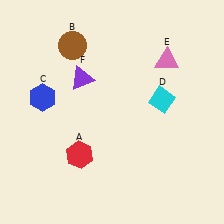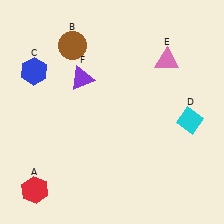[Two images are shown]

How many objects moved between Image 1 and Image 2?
3 objects moved between the two images.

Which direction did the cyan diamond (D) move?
The cyan diamond (D) moved right.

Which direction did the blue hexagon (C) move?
The blue hexagon (C) moved up.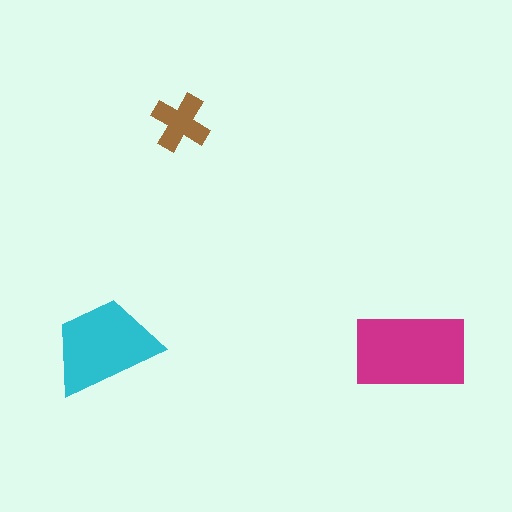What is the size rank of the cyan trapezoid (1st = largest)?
2nd.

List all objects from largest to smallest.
The magenta rectangle, the cyan trapezoid, the brown cross.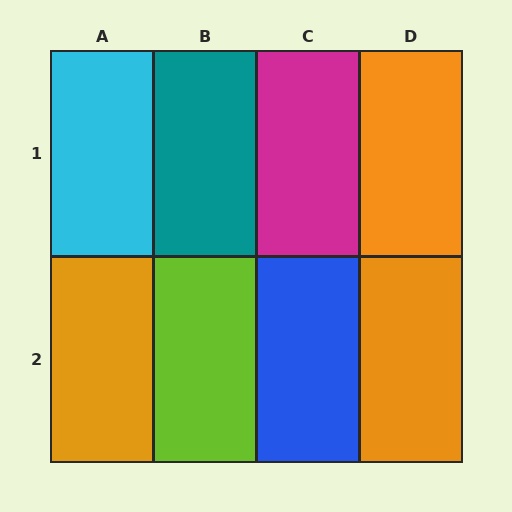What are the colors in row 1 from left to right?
Cyan, teal, magenta, orange.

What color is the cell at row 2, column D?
Orange.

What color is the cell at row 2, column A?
Orange.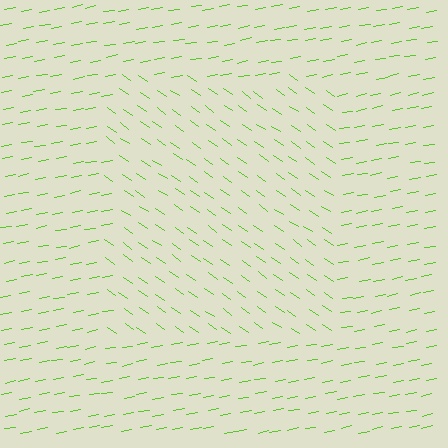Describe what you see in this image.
The image is filled with small lime line segments. A rectangle region in the image has lines oriented differently from the surrounding lines, creating a visible texture boundary.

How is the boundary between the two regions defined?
The boundary is defined purely by a change in line orientation (approximately 45 degrees difference). All lines are the same color and thickness.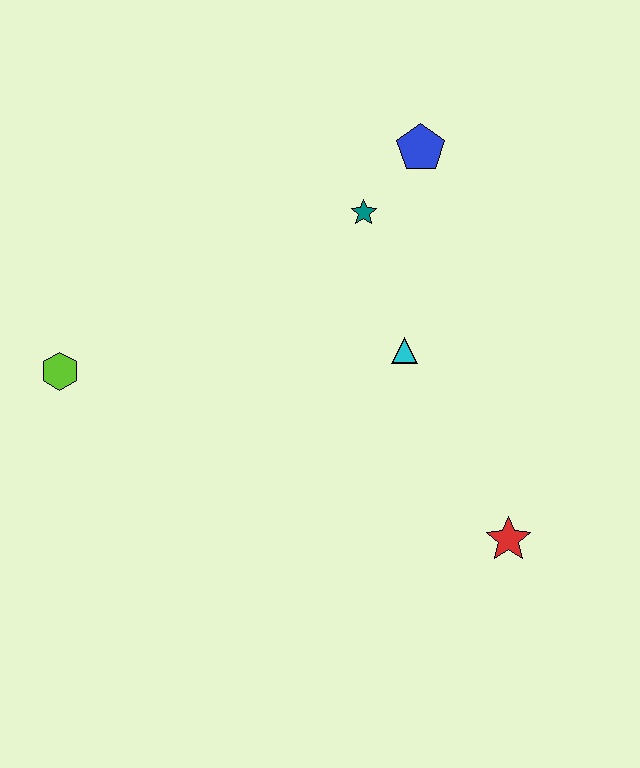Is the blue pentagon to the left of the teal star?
No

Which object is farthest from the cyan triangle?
The lime hexagon is farthest from the cyan triangle.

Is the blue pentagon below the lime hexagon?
No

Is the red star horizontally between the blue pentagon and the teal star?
No